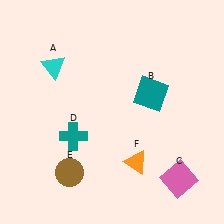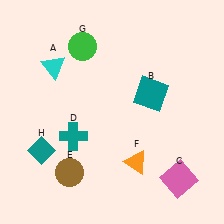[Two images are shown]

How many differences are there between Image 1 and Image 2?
There are 2 differences between the two images.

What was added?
A green circle (G), a teal diamond (H) were added in Image 2.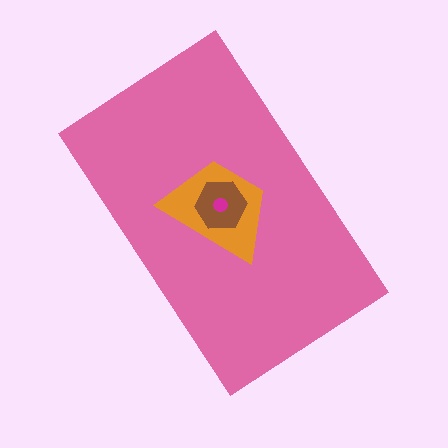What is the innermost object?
The magenta circle.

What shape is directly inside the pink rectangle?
The orange trapezoid.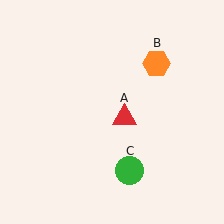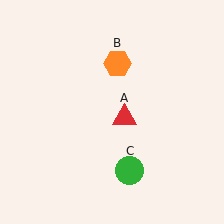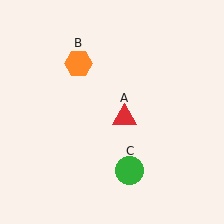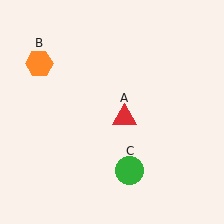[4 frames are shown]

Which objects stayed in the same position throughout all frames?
Red triangle (object A) and green circle (object C) remained stationary.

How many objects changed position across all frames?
1 object changed position: orange hexagon (object B).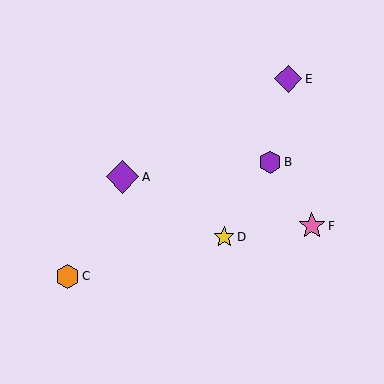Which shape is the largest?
The purple diamond (labeled A) is the largest.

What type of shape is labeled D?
Shape D is a yellow star.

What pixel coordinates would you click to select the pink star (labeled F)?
Click at (312, 226) to select the pink star F.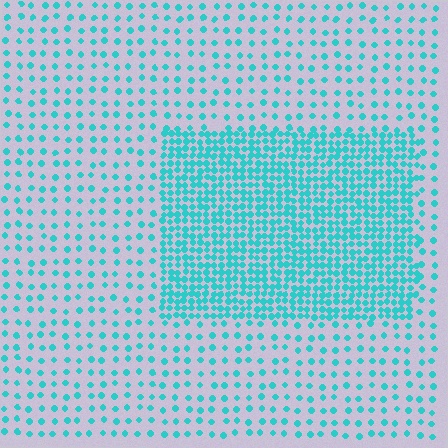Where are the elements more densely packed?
The elements are more densely packed inside the rectangle boundary.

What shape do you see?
I see a rectangle.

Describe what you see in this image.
The image contains small cyan elements arranged at two different densities. A rectangle-shaped region is visible where the elements are more densely packed than the surrounding area.